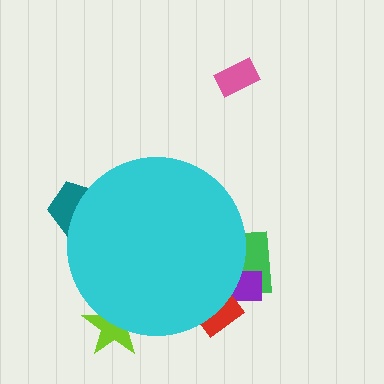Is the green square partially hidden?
Yes, the green square is partially hidden behind the cyan circle.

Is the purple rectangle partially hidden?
Yes, the purple rectangle is partially hidden behind the cyan circle.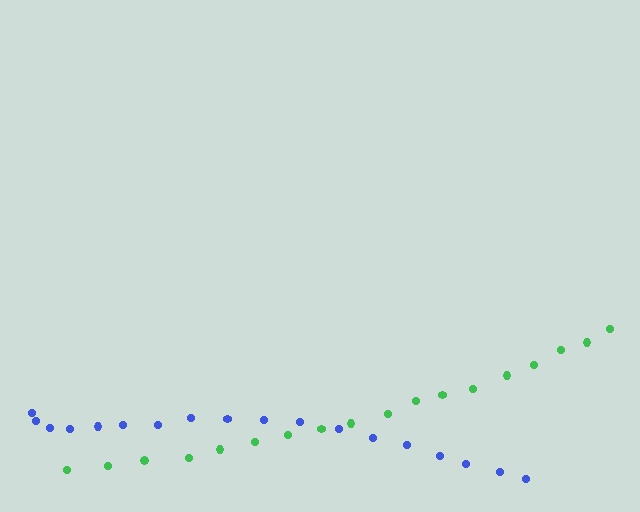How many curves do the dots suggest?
There are 2 distinct paths.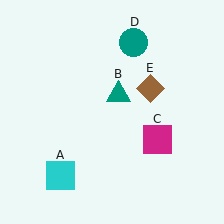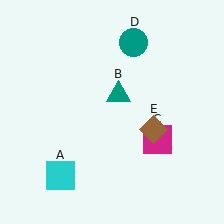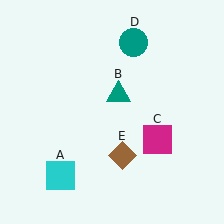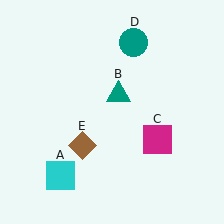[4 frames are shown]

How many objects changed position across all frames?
1 object changed position: brown diamond (object E).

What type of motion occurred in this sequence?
The brown diamond (object E) rotated clockwise around the center of the scene.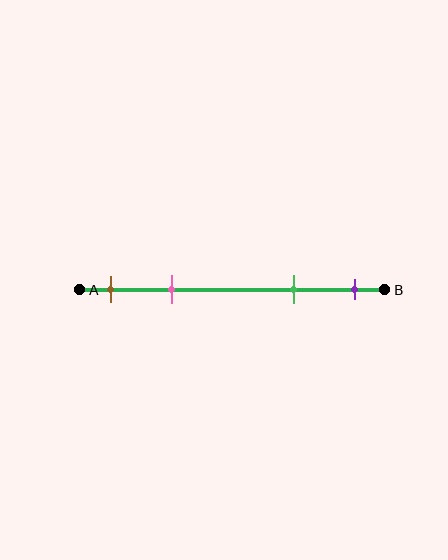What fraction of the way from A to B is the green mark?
The green mark is approximately 70% (0.7) of the way from A to B.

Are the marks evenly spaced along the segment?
No, the marks are not evenly spaced.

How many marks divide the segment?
There are 4 marks dividing the segment.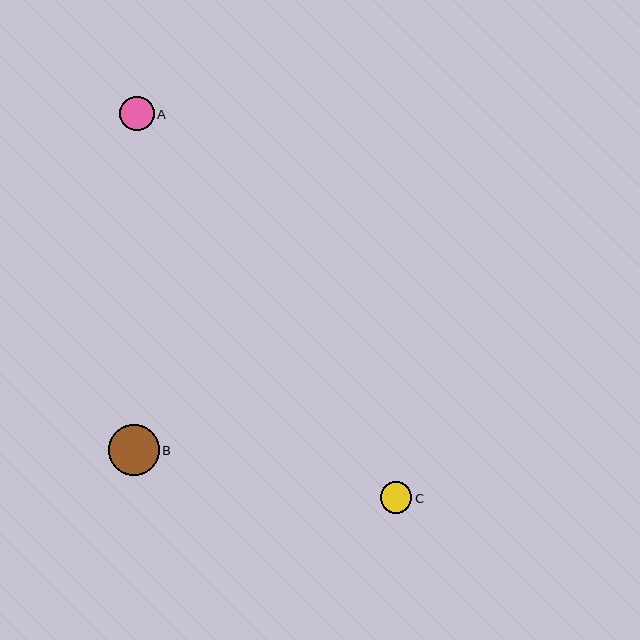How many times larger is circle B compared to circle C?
Circle B is approximately 1.6 times the size of circle C.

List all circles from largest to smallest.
From largest to smallest: B, A, C.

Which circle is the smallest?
Circle C is the smallest with a size of approximately 32 pixels.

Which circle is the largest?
Circle B is the largest with a size of approximately 51 pixels.